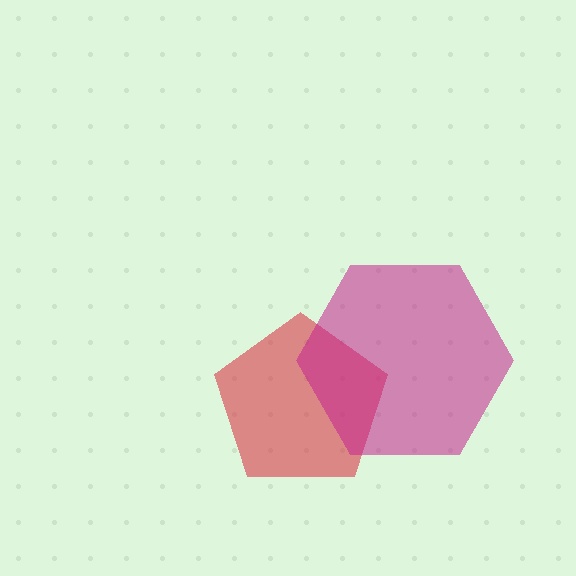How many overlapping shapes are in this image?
There are 2 overlapping shapes in the image.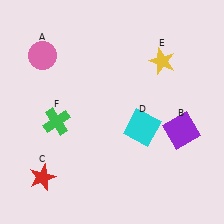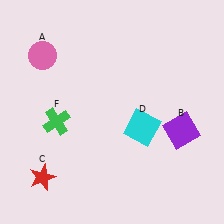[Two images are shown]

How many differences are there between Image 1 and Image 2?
There is 1 difference between the two images.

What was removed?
The yellow star (E) was removed in Image 2.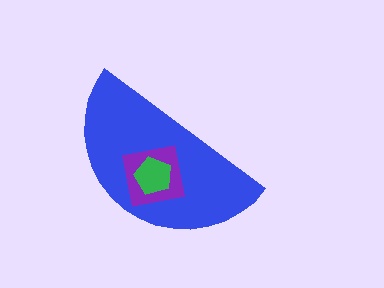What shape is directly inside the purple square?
The green pentagon.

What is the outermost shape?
The blue semicircle.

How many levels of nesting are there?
3.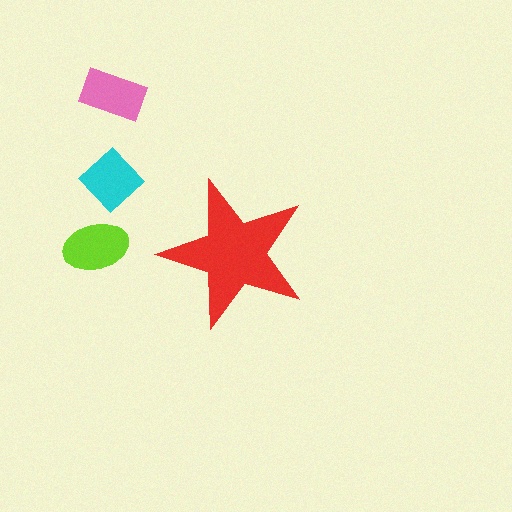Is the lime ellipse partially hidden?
No, the lime ellipse is fully visible.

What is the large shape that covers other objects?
A red star.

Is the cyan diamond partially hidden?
No, the cyan diamond is fully visible.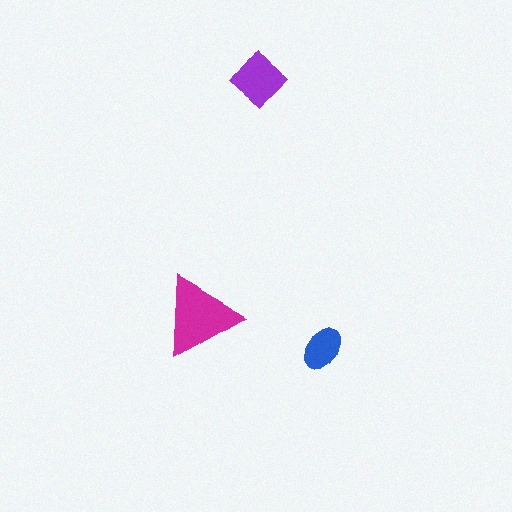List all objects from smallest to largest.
The blue ellipse, the purple diamond, the magenta triangle.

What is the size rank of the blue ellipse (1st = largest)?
3rd.